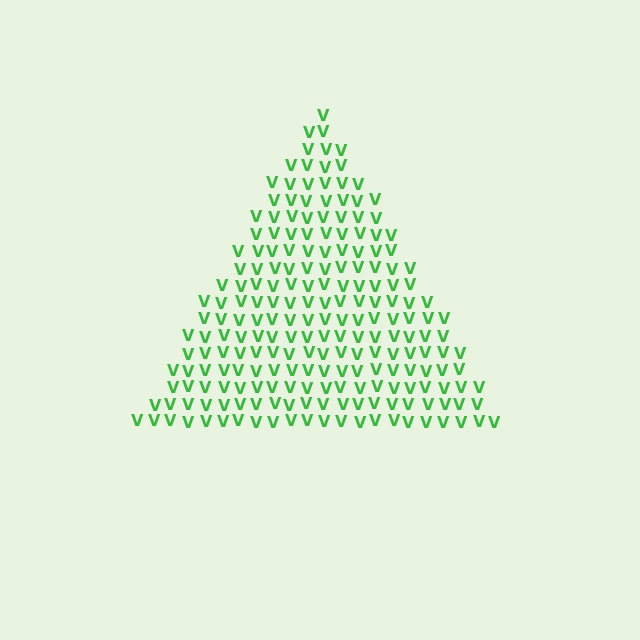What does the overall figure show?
The overall figure shows a triangle.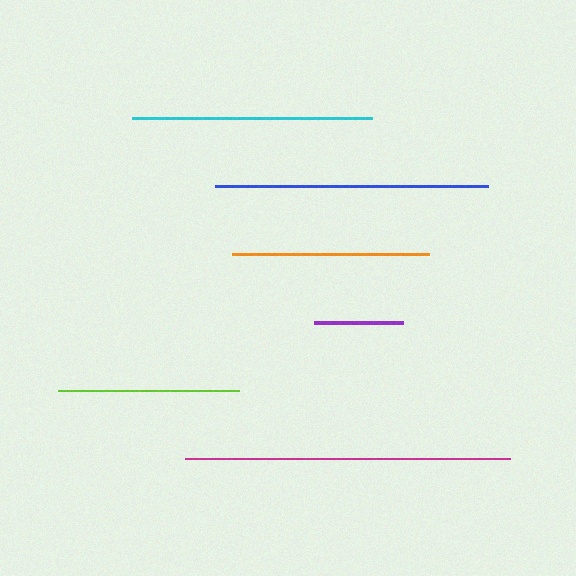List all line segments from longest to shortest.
From longest to shortest: magenta, blue, cyan, orange, lime, purple.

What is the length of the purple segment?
The purple segment is approximately 89 pixels long.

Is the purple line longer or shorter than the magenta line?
The magenta line is longer than the purple line.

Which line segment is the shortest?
The purple line is the shortest at approximately 89 pixels.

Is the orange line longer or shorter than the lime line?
The orange line is longer than the lime line.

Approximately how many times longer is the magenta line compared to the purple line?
The magenta line is approximately 3.7 times the length of the purple line.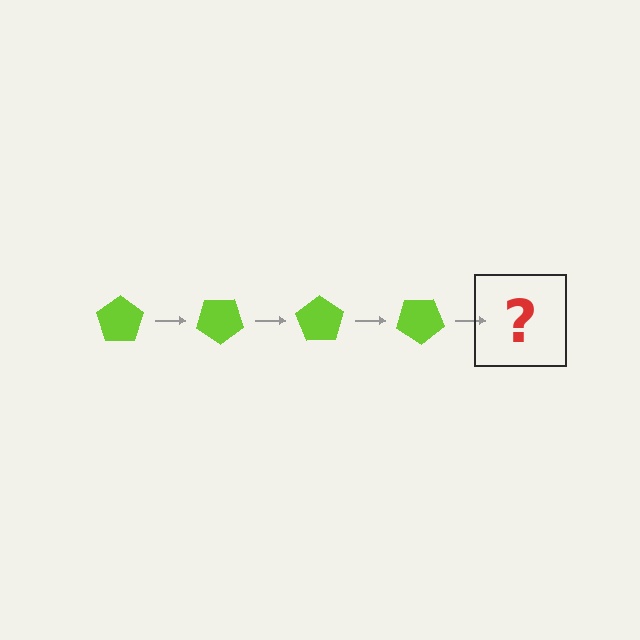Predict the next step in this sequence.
The next step is a lime pentagon rotated 140 degrees.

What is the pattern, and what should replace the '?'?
The pattern is that the pentagon rotates 35 degrees each step. The '?' should be a lime pentagon rotated 140 degrees.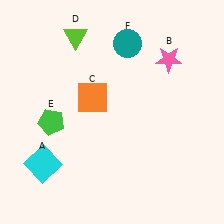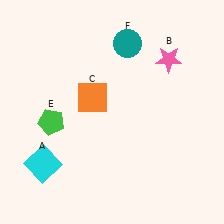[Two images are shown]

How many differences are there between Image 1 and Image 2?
There is 1 difference between the two images.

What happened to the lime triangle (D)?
The lime triangle (D) was removed in Image 2. It was in the top-left area of Image 1.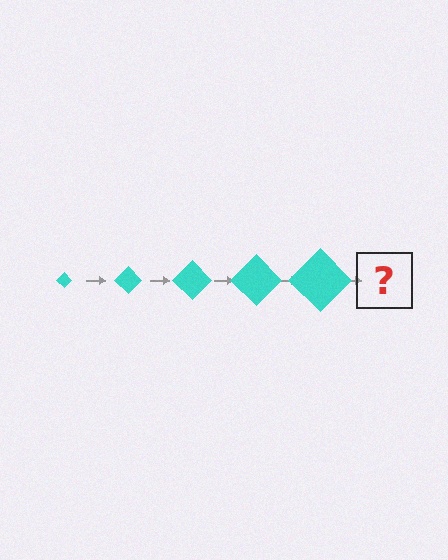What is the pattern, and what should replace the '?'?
The pattern is that the diamond gets progressively larger each step. The '?' should be a cyan diamond, larger than the previous one.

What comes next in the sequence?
The next element should be a cyan diamond, larger than the previous one.